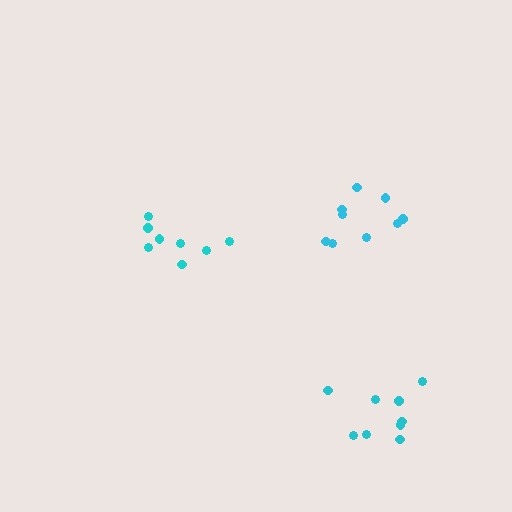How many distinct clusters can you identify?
There are 3 distinct clusters.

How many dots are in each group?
Group 1: 9 dots, Group 2: 9 dots, Group 3: 8 dots (26 total).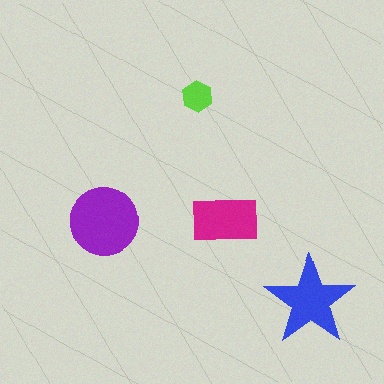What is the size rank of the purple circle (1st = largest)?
1st.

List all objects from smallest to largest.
The lime hexagon, the magenta rectangle, the blue star, the purple circle.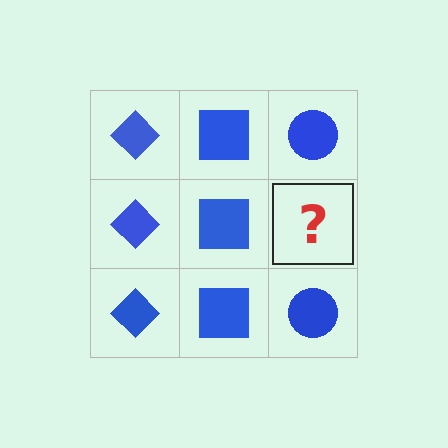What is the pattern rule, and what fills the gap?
The rule is that each column has a consistent shape. The gap should be filled with a blue circle.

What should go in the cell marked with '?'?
The missing cell should contain a blue circle.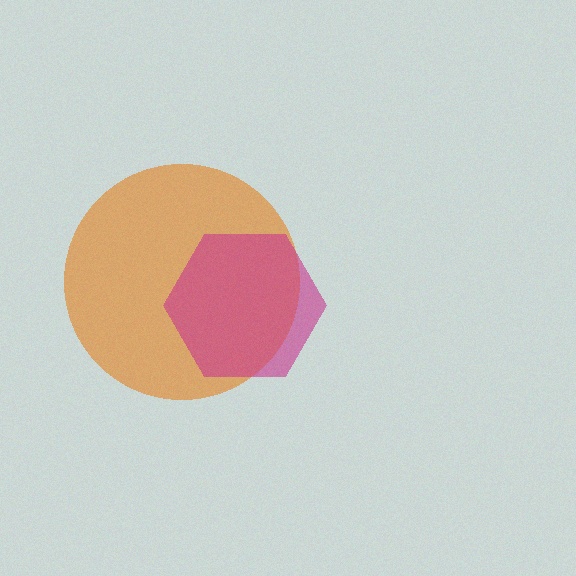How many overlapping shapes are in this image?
There are 2 overlapping shapes in the image.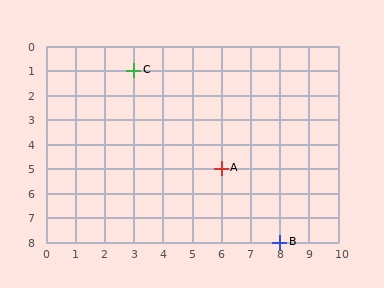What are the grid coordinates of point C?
Point C is at grid coordinates (3, 1).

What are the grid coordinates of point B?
Point B is at grid coordinates (8, 8).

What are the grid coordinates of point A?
Point A is at grid coordinates (6, 5).